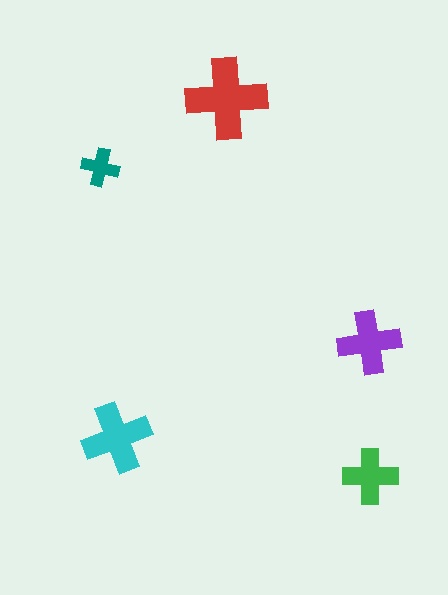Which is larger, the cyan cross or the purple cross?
The cyan one.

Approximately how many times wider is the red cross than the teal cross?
About 2 times wider.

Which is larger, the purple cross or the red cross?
The red one.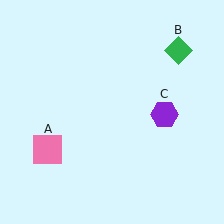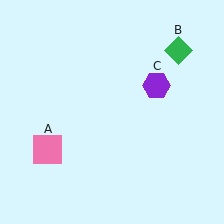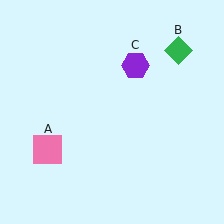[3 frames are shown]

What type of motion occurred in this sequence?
The purple hexagon (object C) rotated counterclockwise around the center of the scene.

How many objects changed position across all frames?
1 object changed position: purple hexagon (object C).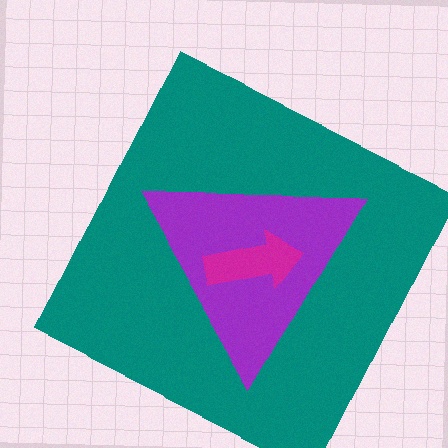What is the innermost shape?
The magenta arrow.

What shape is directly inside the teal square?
The purple triangle.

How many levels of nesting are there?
3.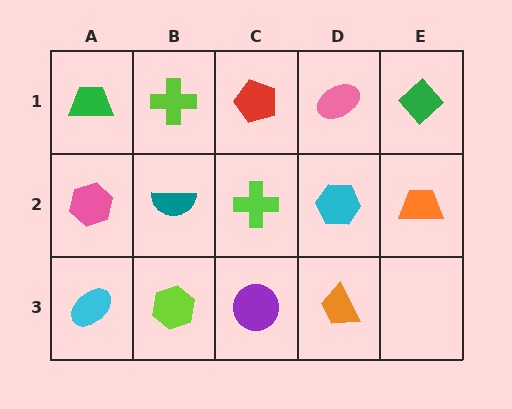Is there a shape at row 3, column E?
No, that cell is empty.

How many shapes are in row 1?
5 shapes.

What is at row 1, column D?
A pink ellipse.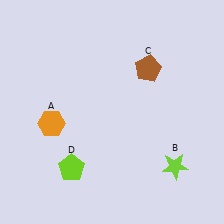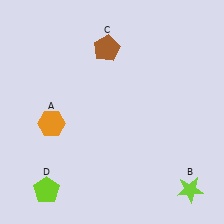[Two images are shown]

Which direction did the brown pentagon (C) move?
The brown pentagon (C) moved left.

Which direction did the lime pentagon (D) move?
The lime pentagon (D) moved left.